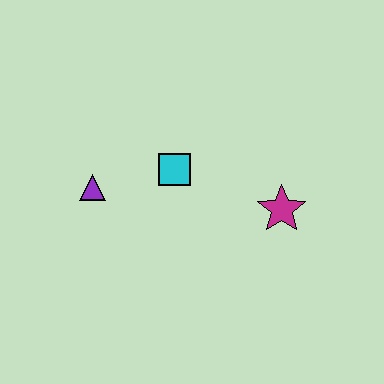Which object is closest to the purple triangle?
The cyan square is closest to the purple triangle.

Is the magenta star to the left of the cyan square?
No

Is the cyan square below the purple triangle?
No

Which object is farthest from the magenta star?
The purple triangle is farthest from the magenta star.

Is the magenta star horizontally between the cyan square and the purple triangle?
No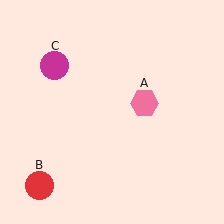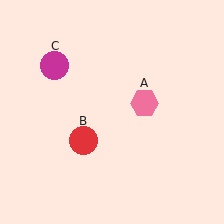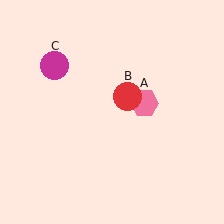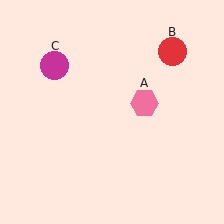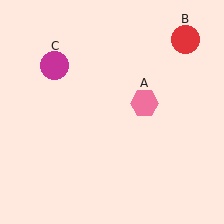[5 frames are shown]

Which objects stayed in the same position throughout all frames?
Pink hexagon (object A) and magenta circle (object C) remained stationary.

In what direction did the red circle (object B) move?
The red circle (object B) moved up and to the right.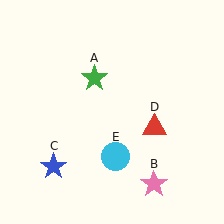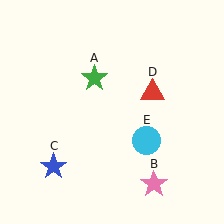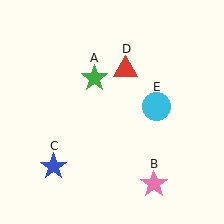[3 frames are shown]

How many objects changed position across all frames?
2 objects changed position: red triangle (object D), cyan circle (object E).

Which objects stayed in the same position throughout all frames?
Green star (object A) and pink star (object B) and blue star (object C) remained stationary.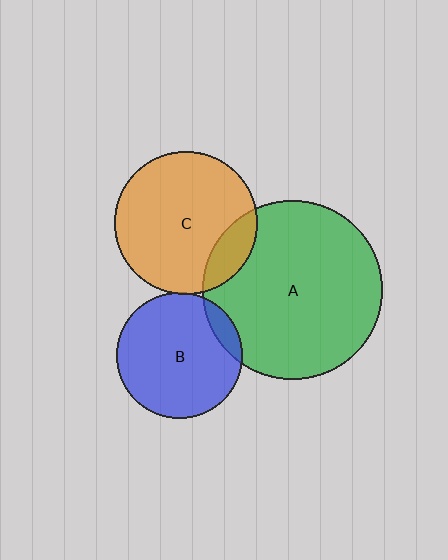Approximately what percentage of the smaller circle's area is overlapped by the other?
Approximately 10%.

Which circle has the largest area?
Circle A (green).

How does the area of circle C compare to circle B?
Approximately 1.3 times.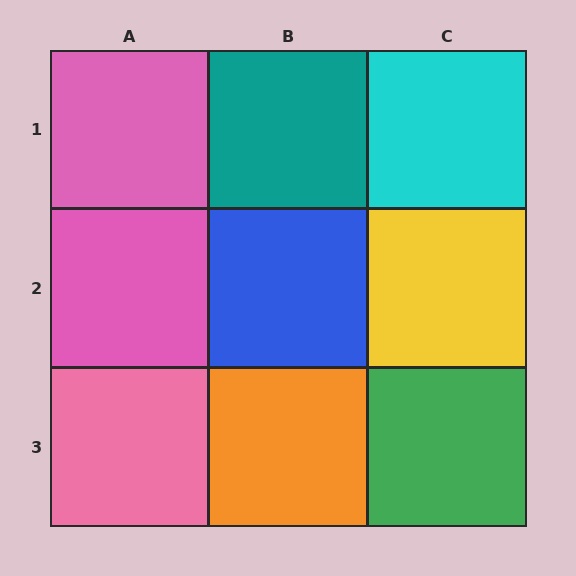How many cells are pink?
3 cells are pink.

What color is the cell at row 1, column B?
Teal.